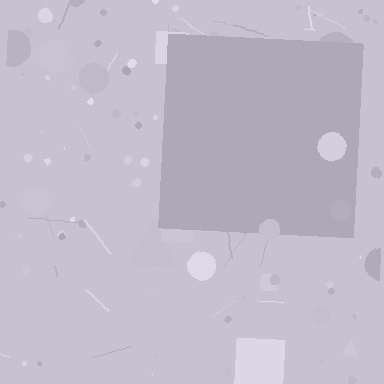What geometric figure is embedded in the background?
A square is embedded in the background.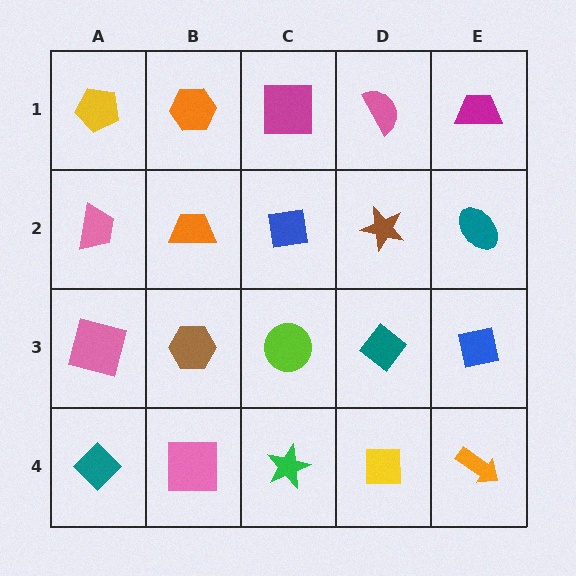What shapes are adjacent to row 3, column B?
An orange trapezoid (row 2, column B), a pink square (row 4, column B), a pink square (row 3, column A), a lime circle (row 3, column C).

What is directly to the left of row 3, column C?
A brown hexagon.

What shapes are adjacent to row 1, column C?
A blue square (row 2, column C), an orange hexagon (row 1, column B), a pink semicircle (row 1, column D).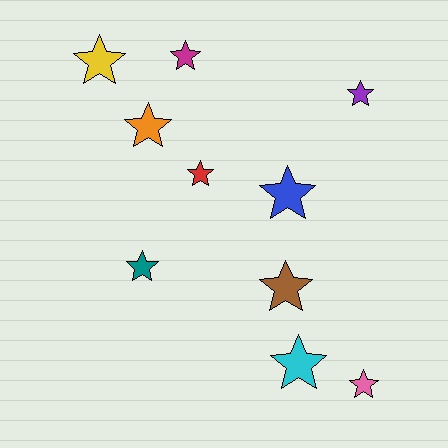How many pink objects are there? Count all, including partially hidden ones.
There is 1 pink object.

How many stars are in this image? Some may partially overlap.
There are 10 stars.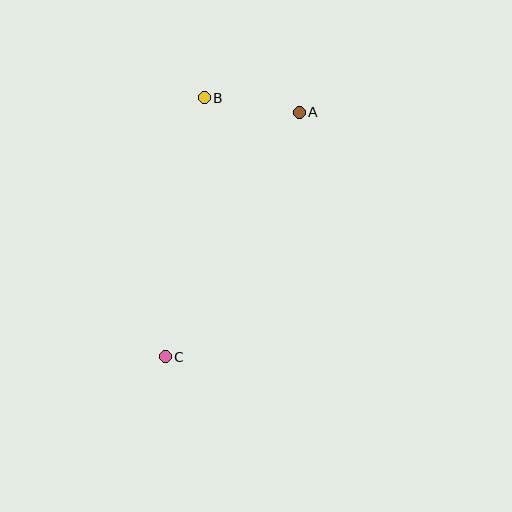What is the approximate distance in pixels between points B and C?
The distance between B and C is approximately 261 pixels.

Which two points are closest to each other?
Points A and B are closest to each other.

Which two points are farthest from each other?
Points A and C are farthest from each other.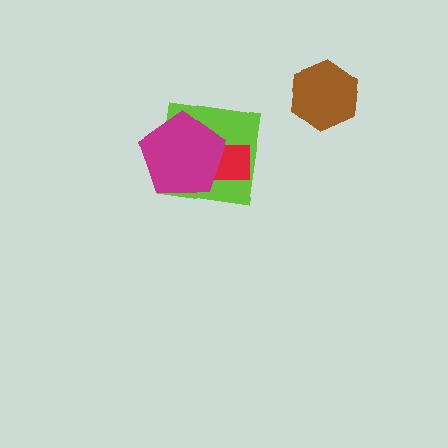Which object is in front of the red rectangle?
The magenta pentagon is in front of the red rectangle.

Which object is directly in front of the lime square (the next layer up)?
The red rectangle is directly in front of the lime square.